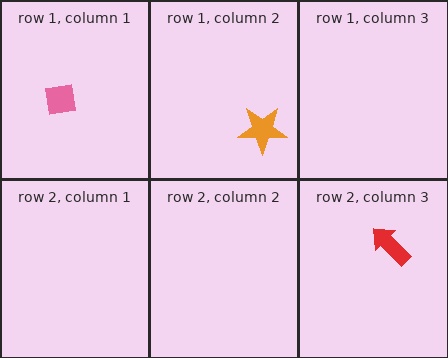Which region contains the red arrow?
The row 2, column 3 region.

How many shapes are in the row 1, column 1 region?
1.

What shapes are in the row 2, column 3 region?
The red arrow.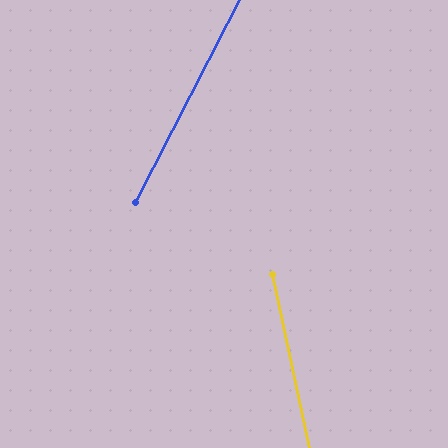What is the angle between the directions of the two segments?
Approximately 39 degrees.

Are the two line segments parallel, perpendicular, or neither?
Neither parallel nor perpendicular — they differ by about 39°.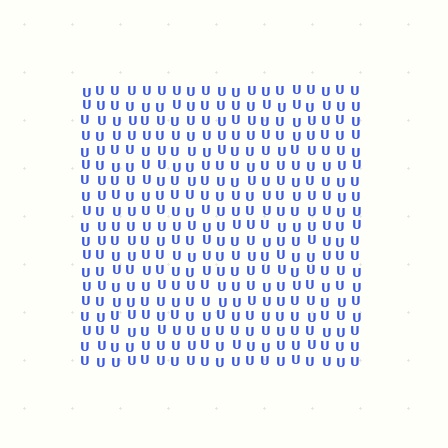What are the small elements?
The small elements are letter U's.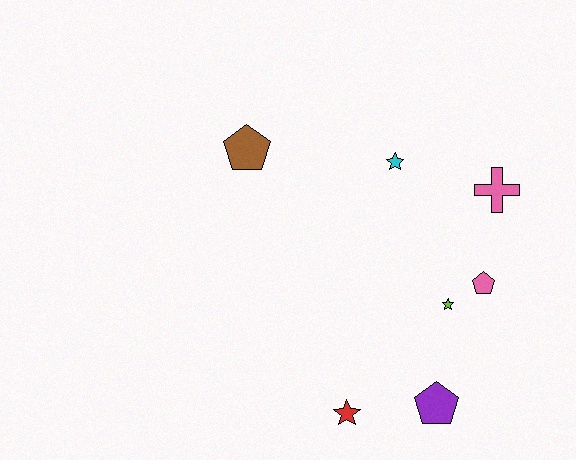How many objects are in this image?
There are 7 objects.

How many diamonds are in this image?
There are no diamonds.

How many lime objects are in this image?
There is 1 lime object.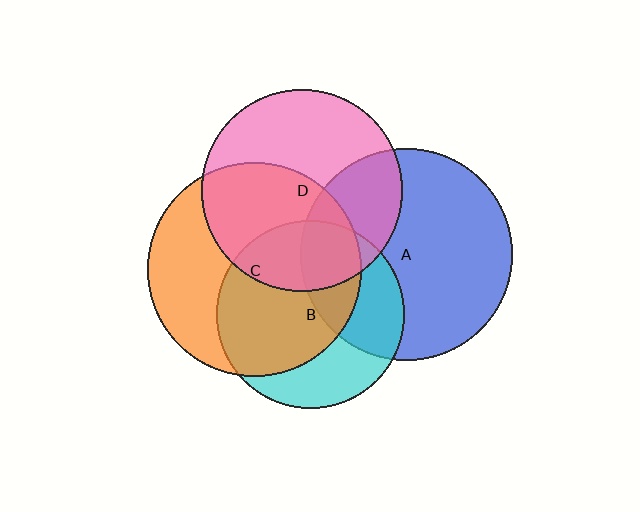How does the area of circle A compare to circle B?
Approximately 1.3 times.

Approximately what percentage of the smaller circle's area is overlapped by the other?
Approximately 20%.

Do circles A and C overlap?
Yes.